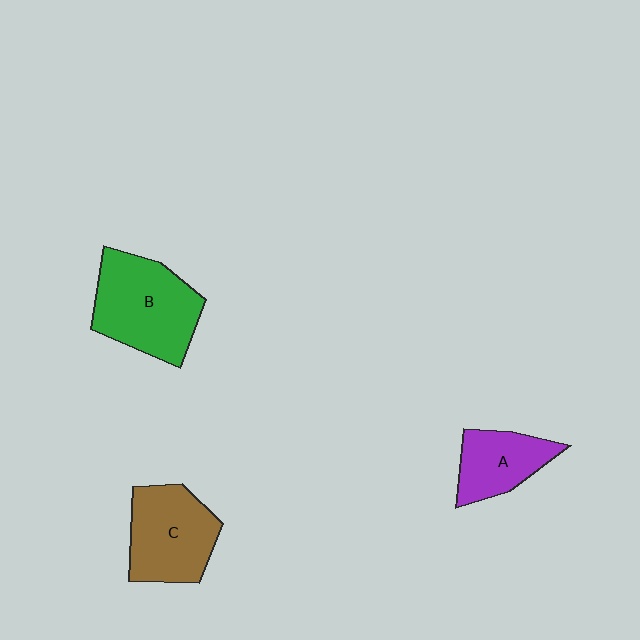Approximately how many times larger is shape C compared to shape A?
Approximately 1.4 times.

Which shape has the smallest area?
Shape A (purple).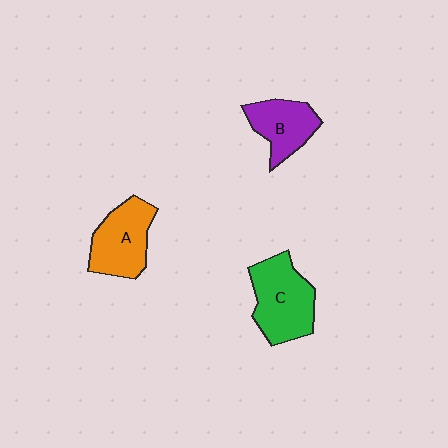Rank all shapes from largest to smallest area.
From largest to smallest: C (green), A (orange), B (purple).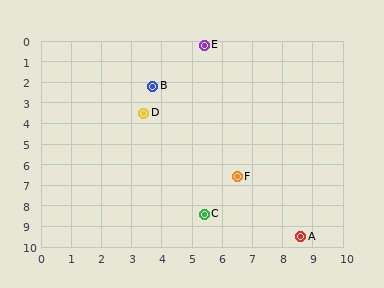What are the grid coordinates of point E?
Point E is at approximately (5.4, 0.2).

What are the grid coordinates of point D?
Point D is at approximately (3.4, 3.5).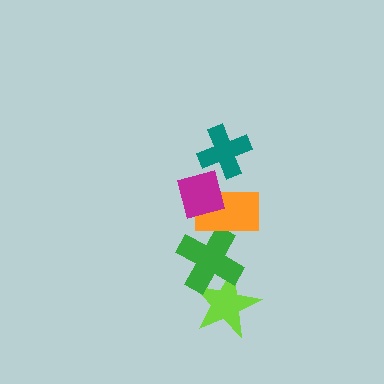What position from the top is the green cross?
The green cross is 4th from the top.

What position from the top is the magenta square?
The magenta square is 2nd from the top.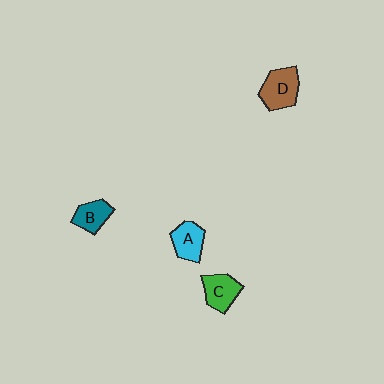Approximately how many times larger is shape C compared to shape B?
Approximately 1.2 times.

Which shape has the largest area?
Shape D (brown).